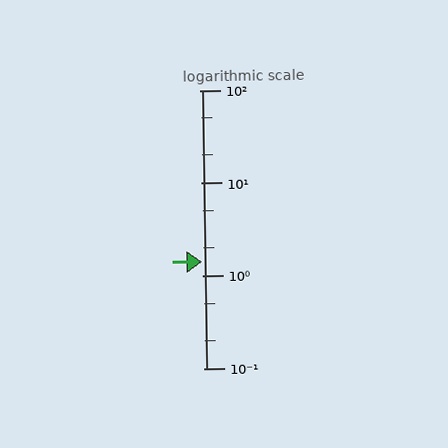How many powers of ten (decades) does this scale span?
The scale spans 3 decades, from 0.1 to 100.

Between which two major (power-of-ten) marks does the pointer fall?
The pointer is between 1 and 10.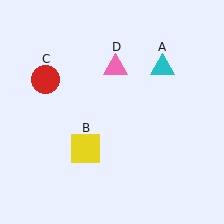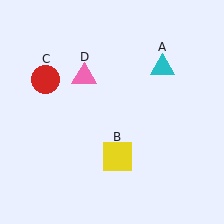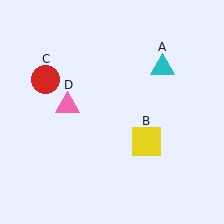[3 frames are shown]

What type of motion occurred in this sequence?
The yellow square (object B), pink triangle (object D) rotated counterclockwise around the center of the scene.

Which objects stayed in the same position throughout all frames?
Cyan triangle (object A) and red circle (object C) remained stationary.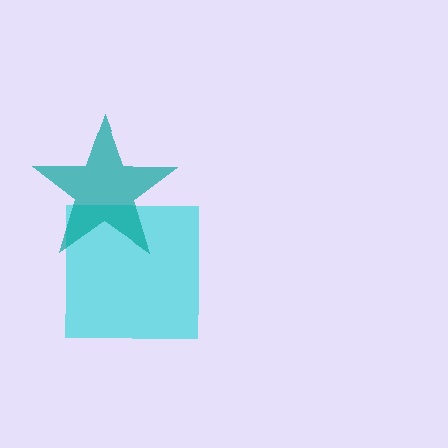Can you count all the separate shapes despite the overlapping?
Yes, there are 2 separate shapes.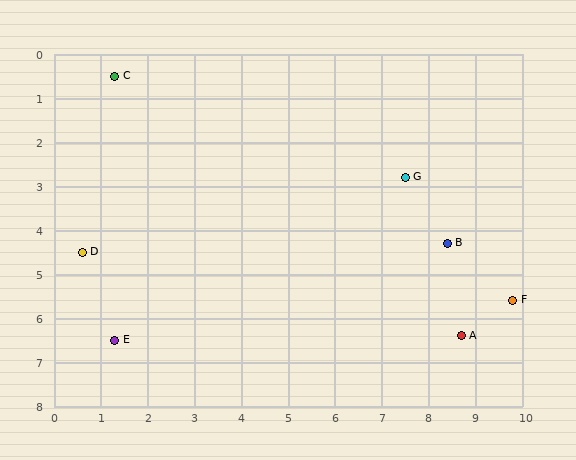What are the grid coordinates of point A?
Point A is at approximately (8.7, 6.4).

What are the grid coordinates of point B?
Point B is at approximately (8.4, 4.3).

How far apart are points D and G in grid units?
Points D and G are about 7.1 grid units apart.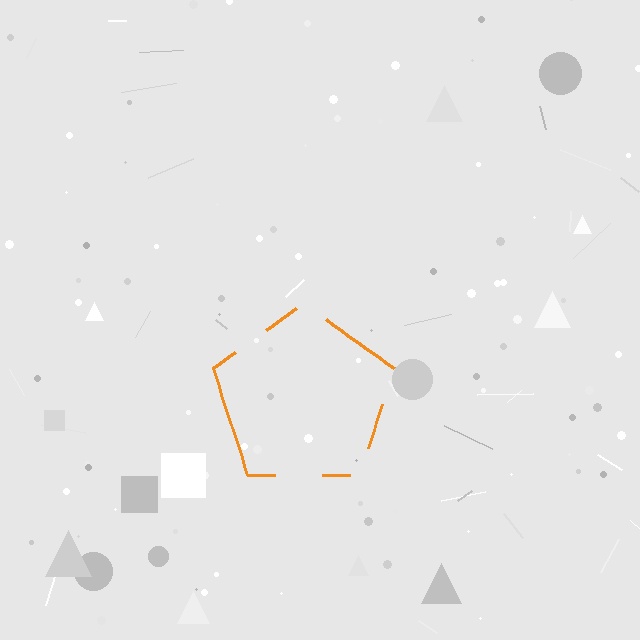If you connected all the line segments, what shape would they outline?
They would outline a pentagon.